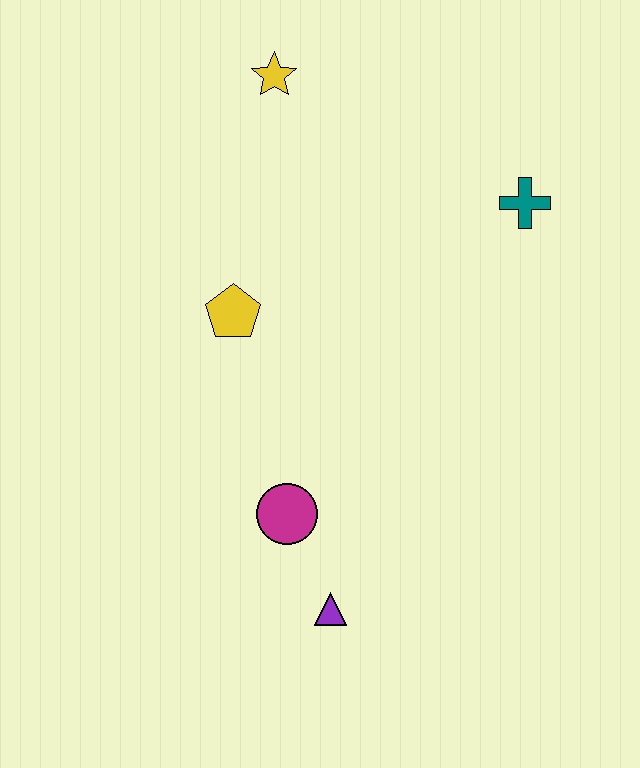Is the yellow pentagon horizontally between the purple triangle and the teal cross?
No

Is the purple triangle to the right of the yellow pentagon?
Yes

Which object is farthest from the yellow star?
The purple triangle is farthest from the yellow star.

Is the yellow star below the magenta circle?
No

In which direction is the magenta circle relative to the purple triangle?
The magenta circle is above the purple triangle.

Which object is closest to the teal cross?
The yellow star is closest to the teal cross.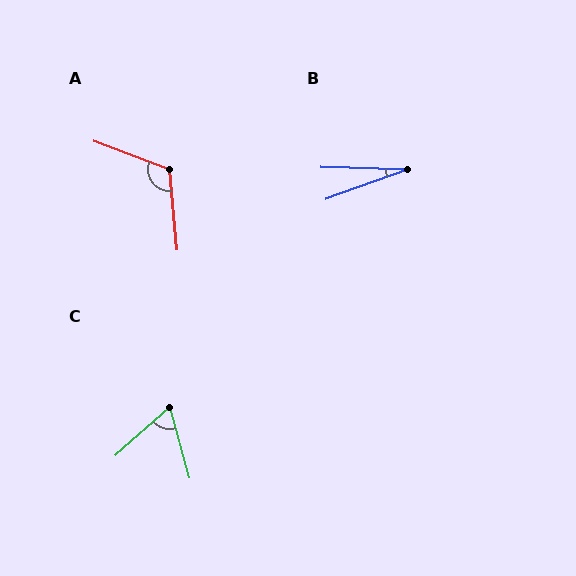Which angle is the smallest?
B, at approximately 21 degrees.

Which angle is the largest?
A, at approximately 116 degrees.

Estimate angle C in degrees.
Approximately 64 degrees.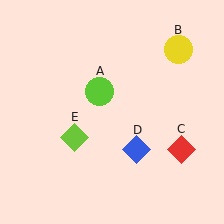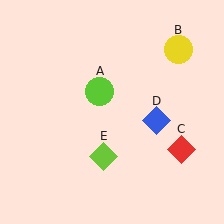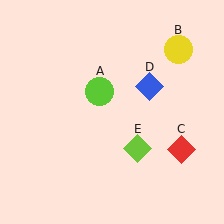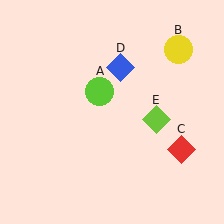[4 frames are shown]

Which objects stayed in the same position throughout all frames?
Lime circle (object A) and yellow circle (object B) and red diamond (object C) remained stationary.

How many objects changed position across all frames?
2 objects changed position: blue diamond (object D), lime diamond (object E).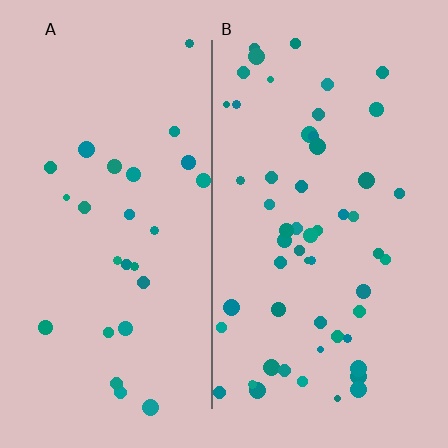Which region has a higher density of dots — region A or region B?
B (the right).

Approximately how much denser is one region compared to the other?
Approximately 2.1× — region B over region A.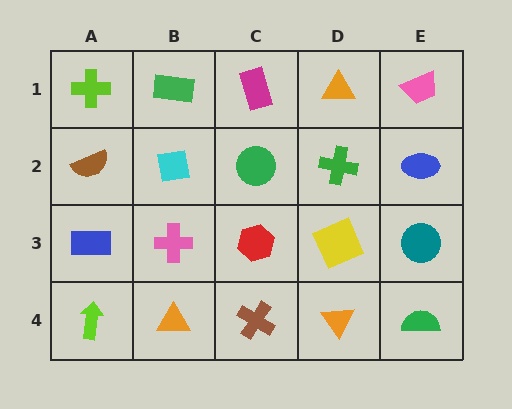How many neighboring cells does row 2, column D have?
4.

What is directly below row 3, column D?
An orange triangle.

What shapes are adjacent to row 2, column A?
A lime cross (row 1, column A), a blue rectangle (row 3, column A), a cyan square (row 2, column B).